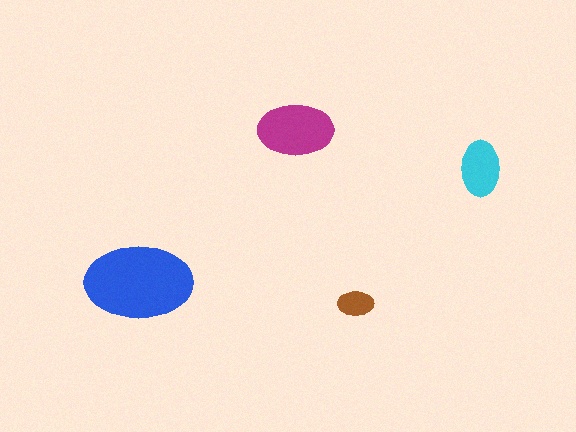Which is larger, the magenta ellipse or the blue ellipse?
The blue one.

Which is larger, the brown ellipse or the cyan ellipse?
The cyan one.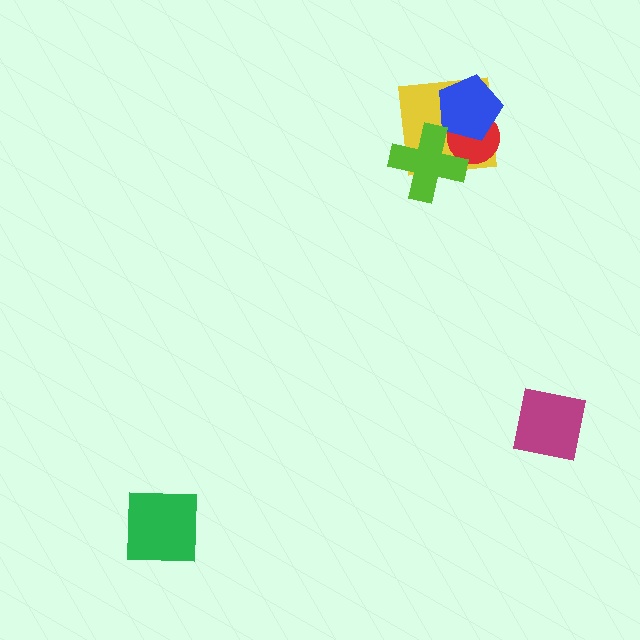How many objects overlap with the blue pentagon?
2 objects overlap with the blue pentagon.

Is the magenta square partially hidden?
No, no other shape covers it.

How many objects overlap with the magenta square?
0 objects overlap with the magenta square.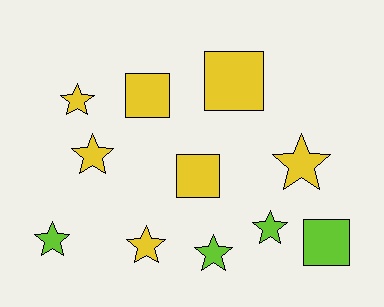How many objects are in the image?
There are 11 objects.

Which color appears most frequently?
Yellow, with 7 objects.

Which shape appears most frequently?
Star, with 7 objects.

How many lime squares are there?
There is 1 lime square.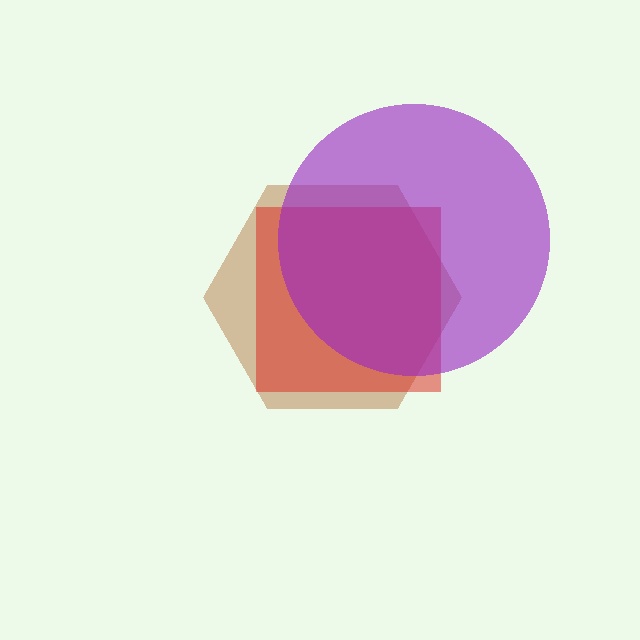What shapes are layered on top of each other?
The layered shapes are: a brown hexagon, a red square, a purple circle.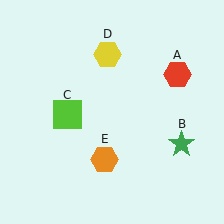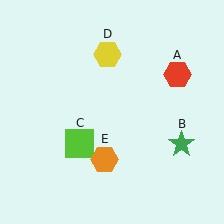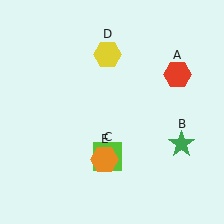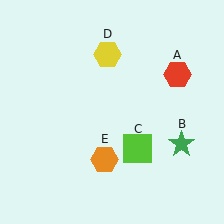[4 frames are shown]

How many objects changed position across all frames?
1 object changed position: lime square (object C).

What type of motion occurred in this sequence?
The lime square (object C) rotated counterclockwise around the center of the scene.